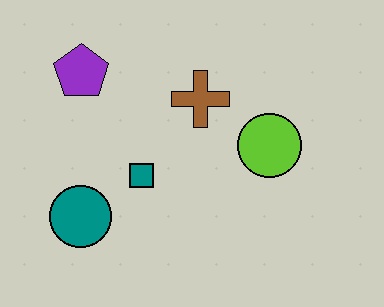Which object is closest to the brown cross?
The lime circle is closest to the brown cross.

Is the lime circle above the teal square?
Yes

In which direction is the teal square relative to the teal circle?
The teal square is to the right of the teal circle.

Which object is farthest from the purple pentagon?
The lime circle is farthest from the purple pentagon.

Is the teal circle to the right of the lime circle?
No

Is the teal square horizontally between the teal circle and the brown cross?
Yes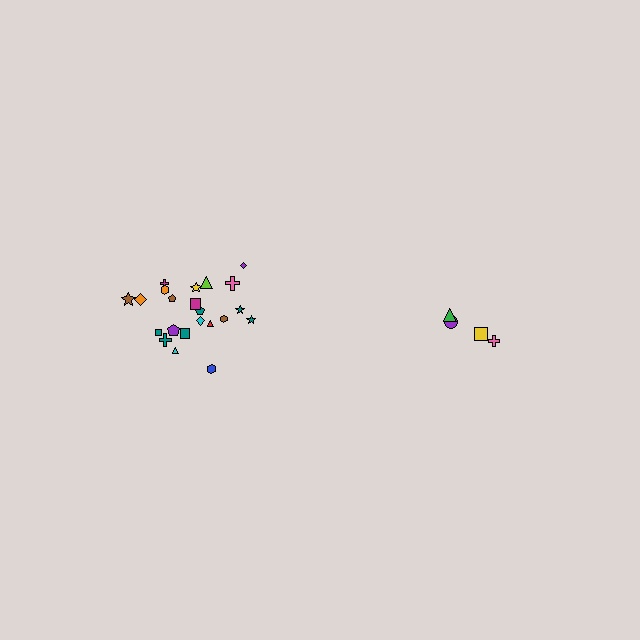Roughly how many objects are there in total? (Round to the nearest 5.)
Roughly 25 objects in total.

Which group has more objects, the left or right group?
The left group.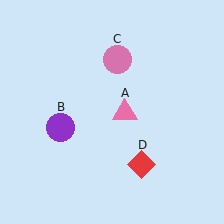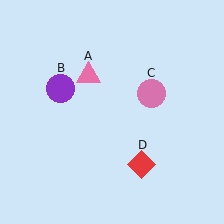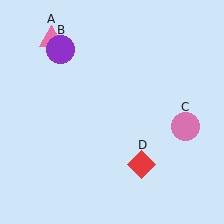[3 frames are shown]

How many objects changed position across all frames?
3 objects changed position: pink triangle (object A), purple circle (object B), pink circle (object C).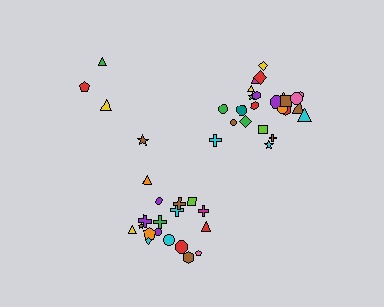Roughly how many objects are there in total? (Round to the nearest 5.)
Roughly 45 objects in total.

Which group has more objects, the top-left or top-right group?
The top-right group.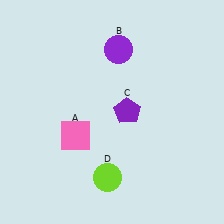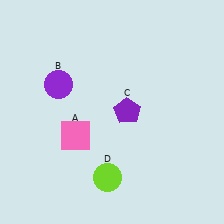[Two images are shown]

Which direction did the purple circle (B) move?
The purple circle (B) moved left.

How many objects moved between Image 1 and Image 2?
1 object moved between the two images.